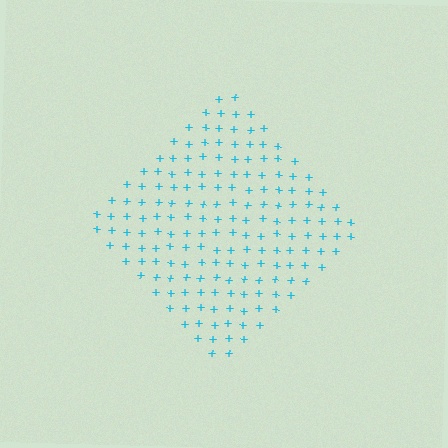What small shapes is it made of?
It is made of small plus signs.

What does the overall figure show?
The overall figure shows a diamond.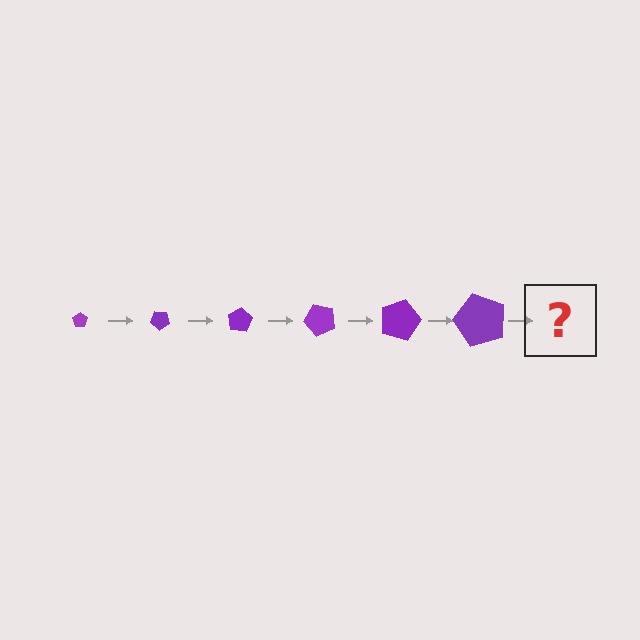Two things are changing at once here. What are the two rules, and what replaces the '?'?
The two rules are that the pentagon grows larger each step and it rotates 40 degrees each step. The '?' should be a pentagon, larger than the previous one and rotated 240 degrees from the start.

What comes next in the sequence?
The next element should be a pentagon, larger than the previous one and rotated 240 degrees from the start.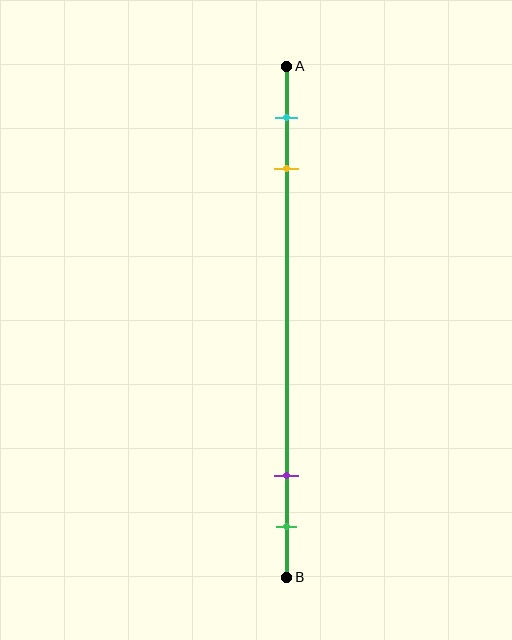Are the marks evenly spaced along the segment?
No, the marks are not evenly spaced.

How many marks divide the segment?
There are 4 marks dividing the segment.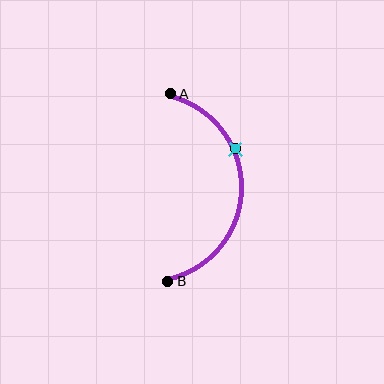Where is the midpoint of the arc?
The arc midpoint is the point on the curve farthest from the straight line joining A and B. It sits to the right of that line.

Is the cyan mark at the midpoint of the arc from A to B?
No. The cyan mark lies on the arc but is closer to endpoint A. The arc midpoint would be at the point on the curve equidistant along the arc from both A and B.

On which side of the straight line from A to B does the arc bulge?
The arc bulges to the right of the straight line connecting A and B.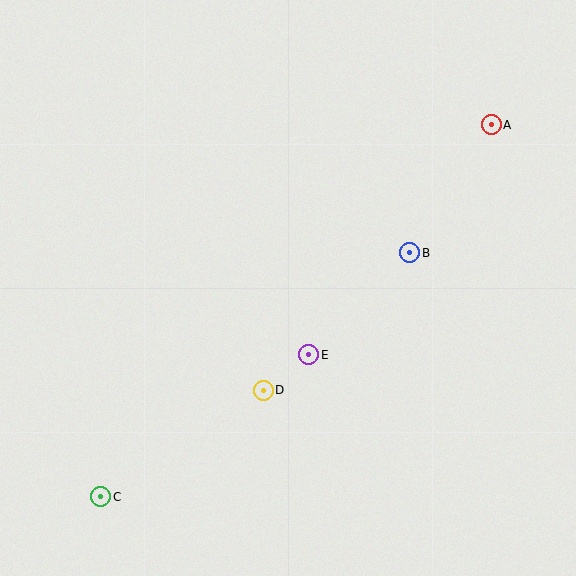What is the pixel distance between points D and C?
The distance between D and C is 195 pixels.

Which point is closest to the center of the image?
Point E at (309, 355) is closest to the center.